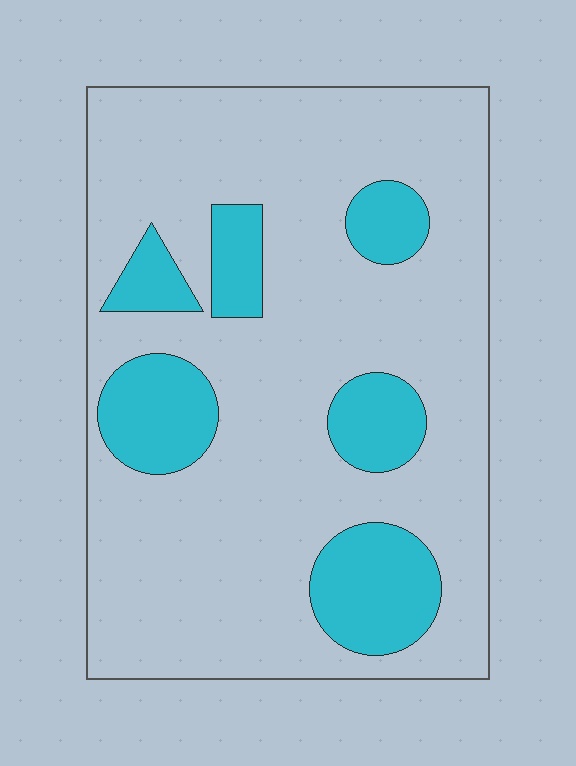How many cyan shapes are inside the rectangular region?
6.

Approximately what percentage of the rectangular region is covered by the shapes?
Approximately 20%.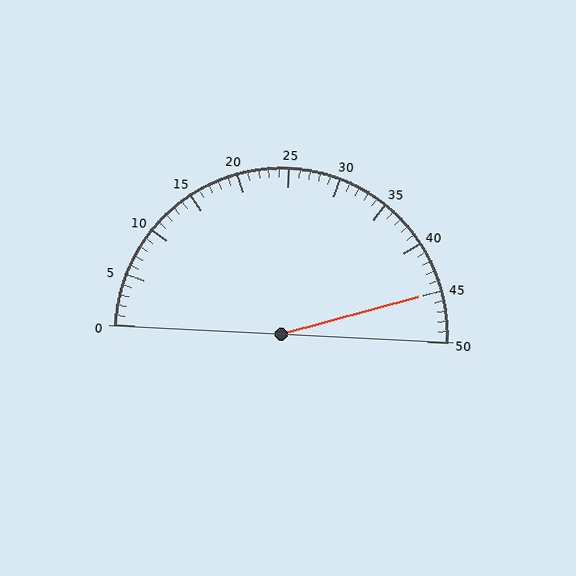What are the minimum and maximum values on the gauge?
The gauge ranges from 0 to 50.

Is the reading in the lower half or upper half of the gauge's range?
The reading is in the upper half of the range (0 to 50).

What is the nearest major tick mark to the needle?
The nearest major tick mark is 45.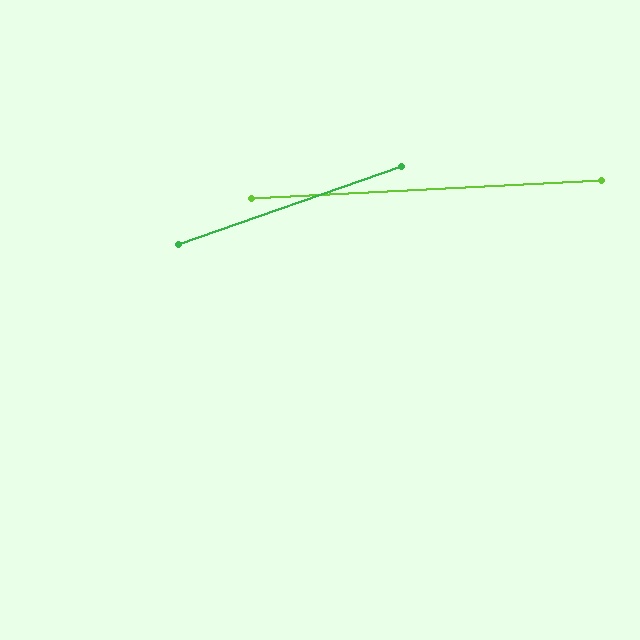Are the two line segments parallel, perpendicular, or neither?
Neither parallel nor perpendicular — they differ by about 16°.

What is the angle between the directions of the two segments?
Approximately 16 degrees.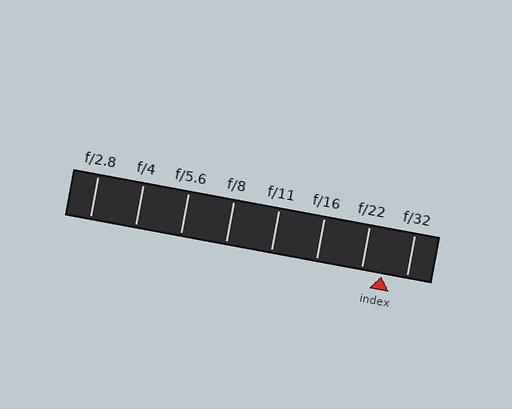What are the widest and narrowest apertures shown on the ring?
The widest aperture shown is f/2.8 and the narrowest is f/32.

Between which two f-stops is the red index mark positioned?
The index mark is between f/22 and f/32.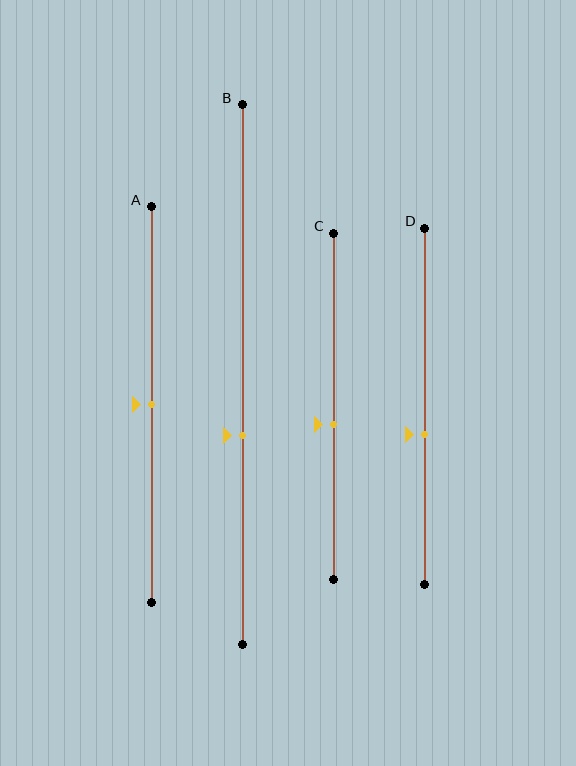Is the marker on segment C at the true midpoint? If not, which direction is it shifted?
No, the marker on segment C is shifted downward by about 5% of the segment length.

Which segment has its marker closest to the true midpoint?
Segment A has its marker closest to the true midpoint.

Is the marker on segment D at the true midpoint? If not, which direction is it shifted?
No, the marker on segment D is shifted downward by about 8% of the segment length.